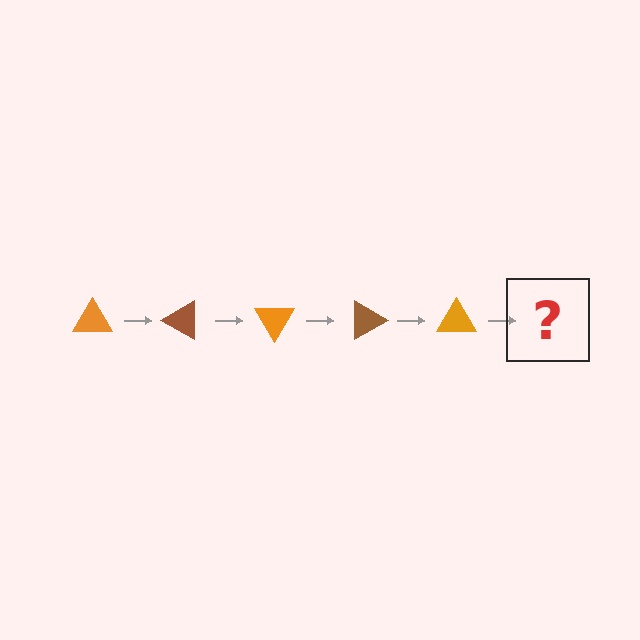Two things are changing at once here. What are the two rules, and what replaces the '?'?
The two rules are that it rotates 30 degrees each step and the color cycles through orange and brown. The '?' should be a brown triangle, rotated 150 degrees from the start.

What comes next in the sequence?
The next element should be a brown triangle, rotated 150 degrees from the start.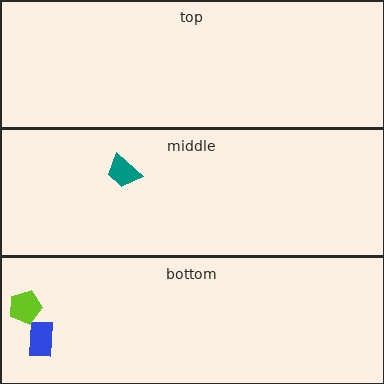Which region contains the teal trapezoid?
The middle region.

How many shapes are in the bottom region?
2.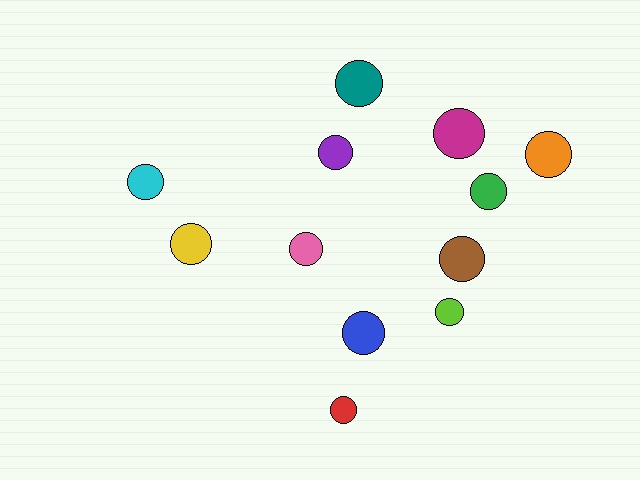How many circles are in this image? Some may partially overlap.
There are 12 circles.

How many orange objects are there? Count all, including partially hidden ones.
There is 1 orange object.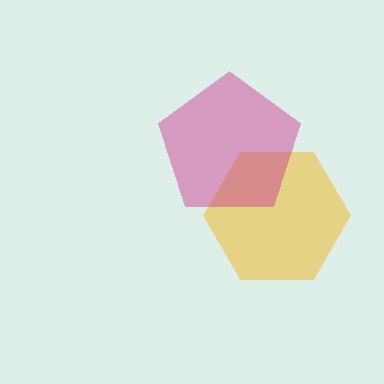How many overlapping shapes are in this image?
There are 2 overlapping shapes in the image.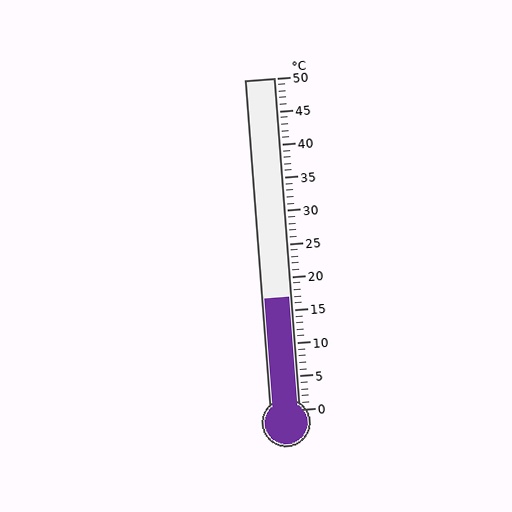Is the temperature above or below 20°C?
The temperature is below 20°C.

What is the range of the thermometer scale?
The thermometer scale ranges from 0°C to 50°C.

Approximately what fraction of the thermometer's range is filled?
The thermometer is filled to approximately 35% of its range.